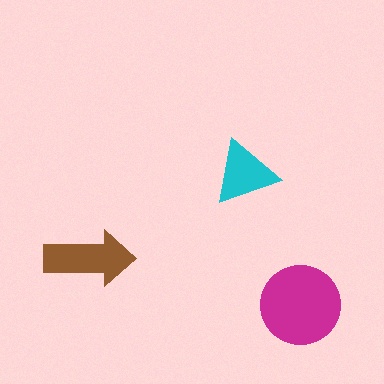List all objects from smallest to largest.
The cyan triangle, the brown arrow, the magenta circle.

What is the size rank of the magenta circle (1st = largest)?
1st.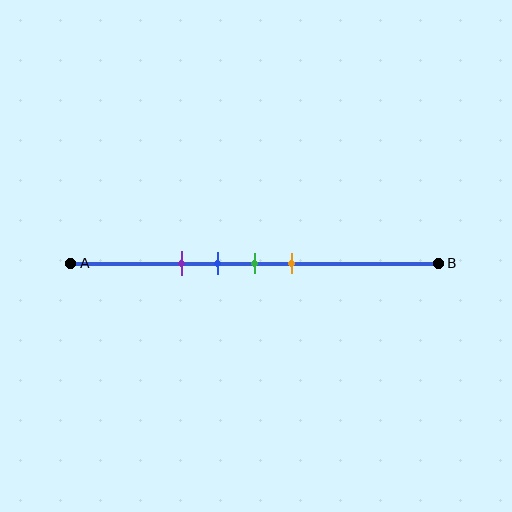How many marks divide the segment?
There are 4 marks dividing the segment.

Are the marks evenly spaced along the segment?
Yes, the marks are approximately evenly spaced.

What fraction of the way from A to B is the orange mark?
The orange mark is approximately 60% (0.6) of the way from A to B.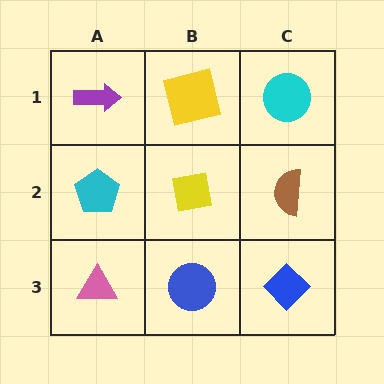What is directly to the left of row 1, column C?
A yellow square.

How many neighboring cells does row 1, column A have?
2.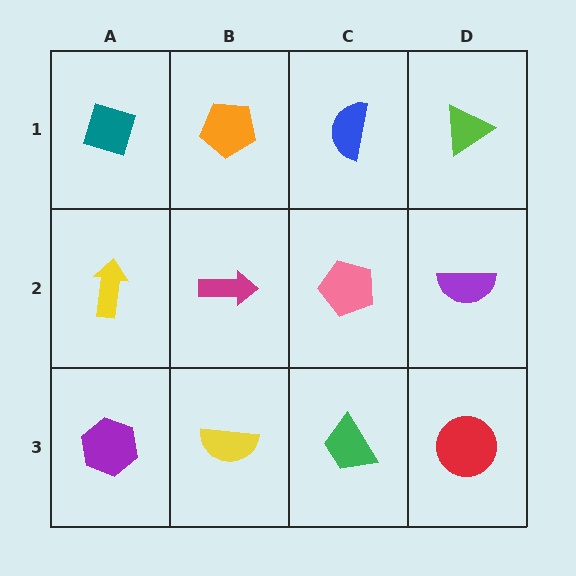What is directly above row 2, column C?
A blue semicircle.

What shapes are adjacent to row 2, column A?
A teal diamond (row 1, column A), a purple hexagon (row 3, column A), a magenta arrow (row 2, column B).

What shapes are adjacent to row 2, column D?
A lime triangle (row 1, column D), a red circle (row 3, column D), a pink pentagon (row 2, column C).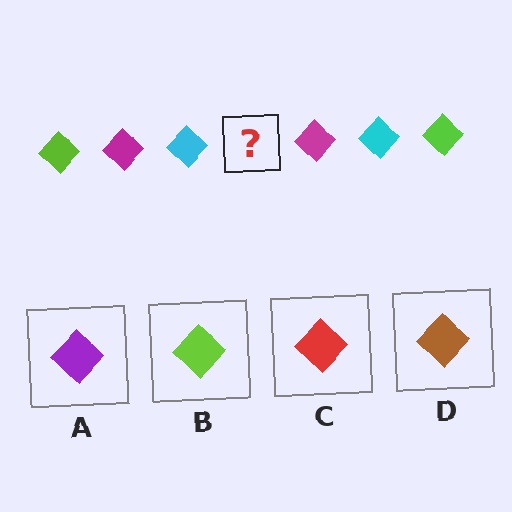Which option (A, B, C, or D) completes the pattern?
B.